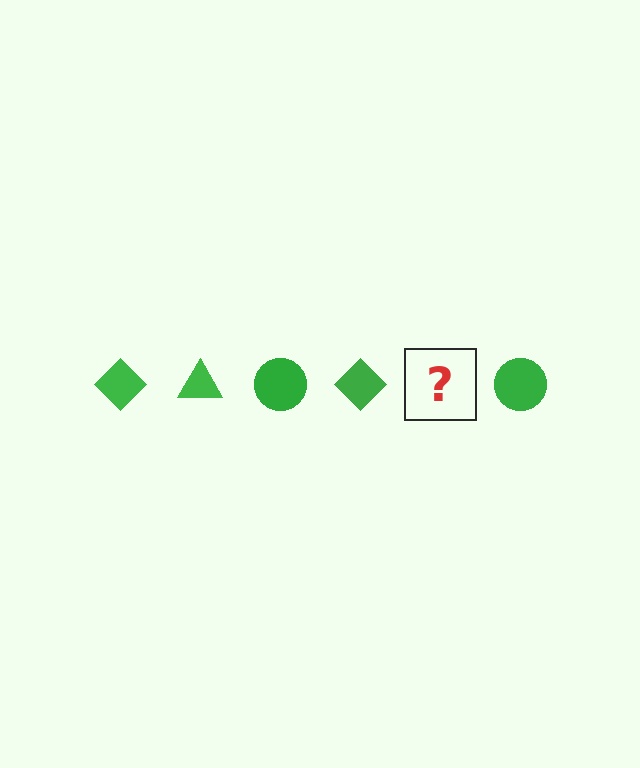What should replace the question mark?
The question mark should be replaced with a green triangle.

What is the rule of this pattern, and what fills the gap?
The rule is that the pattern cycles through diamond, triangle, circle shapes in green. The gap should be filled with a green triangle.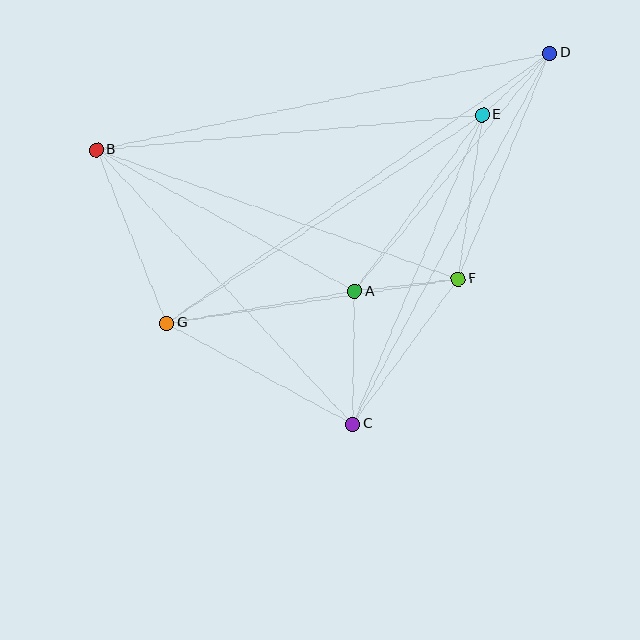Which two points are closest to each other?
Points D and E are closest to each other.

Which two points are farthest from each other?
Points D and G are farthest from each other.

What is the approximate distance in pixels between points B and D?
The distance between B and D is approximately 463 pixels.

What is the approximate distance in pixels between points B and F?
The distance between B and F is approximately 384 pixels.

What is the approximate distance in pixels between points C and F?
The distance between C and F is approximately 180 pixels.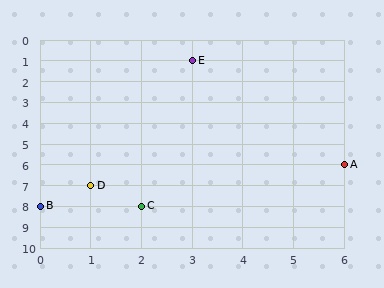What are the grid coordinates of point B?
Point B is at grid coordinates (0, 8).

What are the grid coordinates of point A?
Point A is at grid coordinates (6, 6).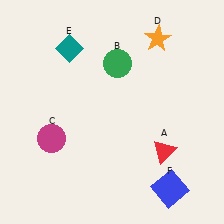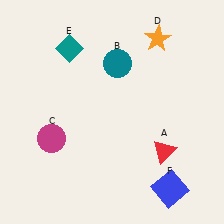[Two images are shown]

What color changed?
The circle (B) changed from green in Image 1 to teal in Image 2.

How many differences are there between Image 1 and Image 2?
There is 1 difference between the two images.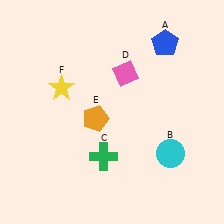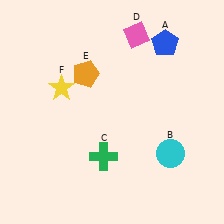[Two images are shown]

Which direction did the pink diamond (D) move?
The pink diamond (D) moved up.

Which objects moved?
The objects that moved are: the pink diamond (D), the orange pentagon (E).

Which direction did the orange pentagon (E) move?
The orange pentagon (E) moved up.